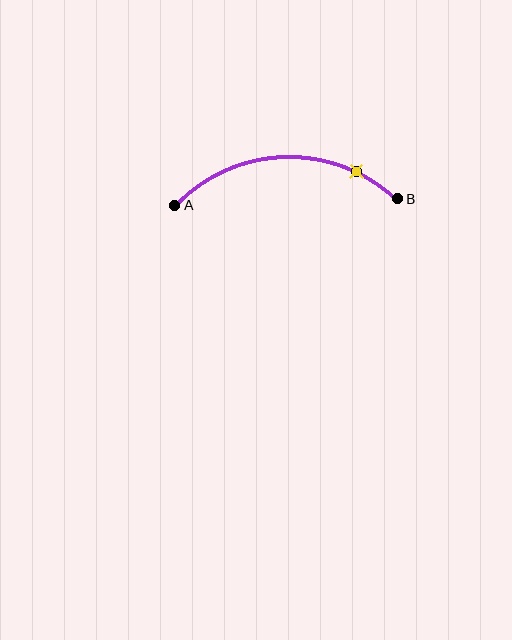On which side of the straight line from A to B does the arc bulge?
The arc bulges above the straight line connecting A and B.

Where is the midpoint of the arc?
The arc midpoint is the point on the curve farthest from the straight line joining A and B. It sits above that line.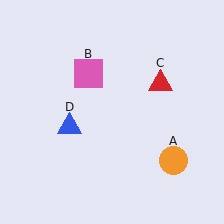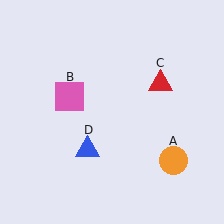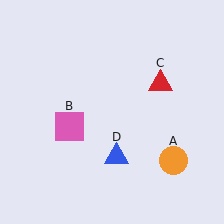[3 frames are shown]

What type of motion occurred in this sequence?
The pink square (object B), blue triangle (object D) rotated counterclockwise around the center of the scene.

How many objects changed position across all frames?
2 objects changed position: pink square (object B), blue triangle (object D).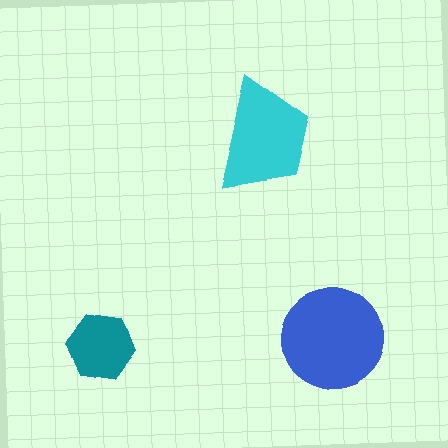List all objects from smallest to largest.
The teal hexagon, the cyan trapezoid, the blue circle.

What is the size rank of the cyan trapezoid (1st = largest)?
2nd.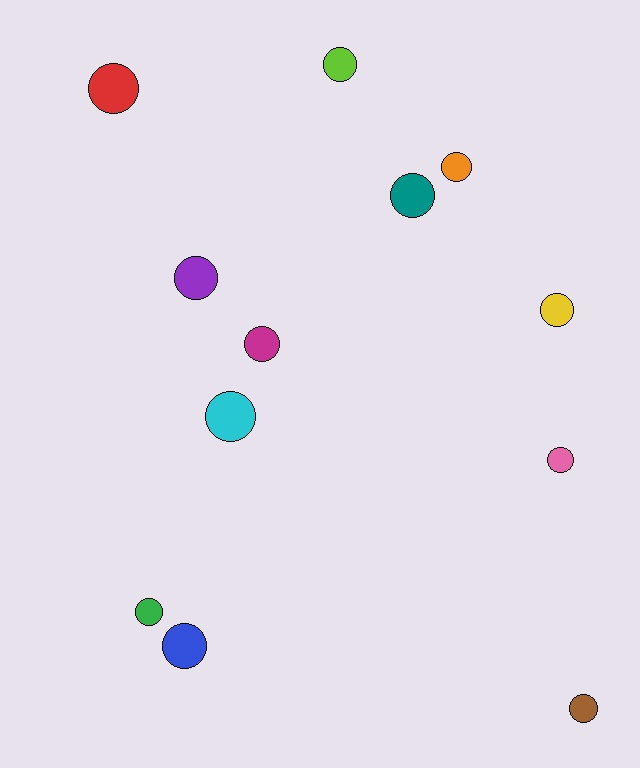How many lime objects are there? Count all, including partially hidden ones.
There is 1 lime object.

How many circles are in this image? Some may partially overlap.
There are 12 circles.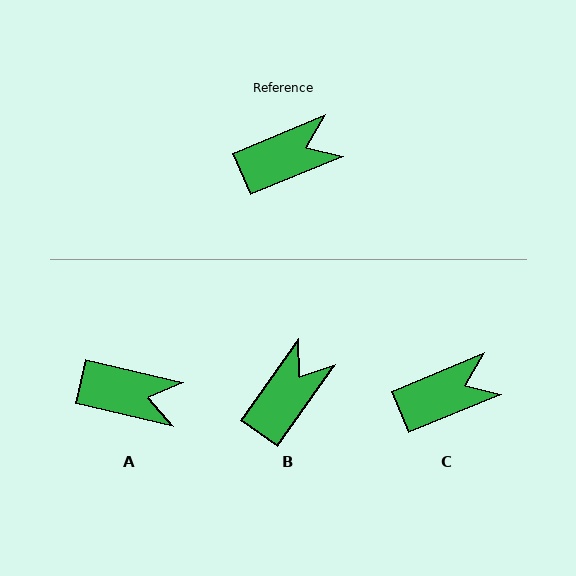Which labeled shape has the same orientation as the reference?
C.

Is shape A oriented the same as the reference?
No, it is off by about 36 degrees.